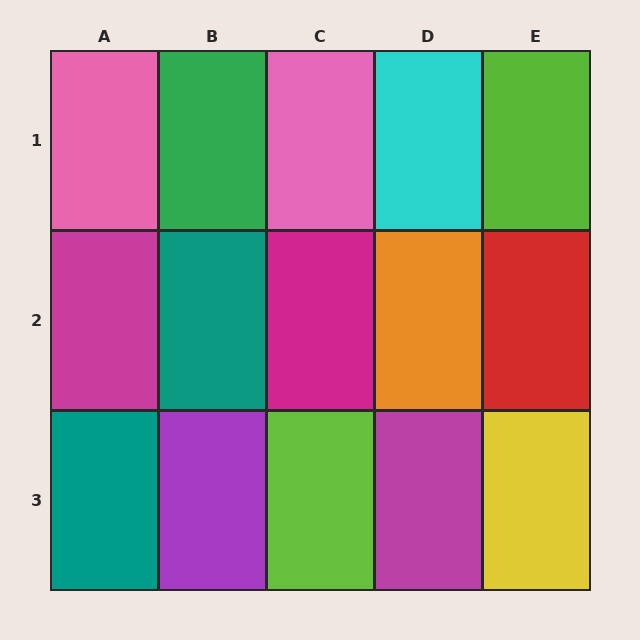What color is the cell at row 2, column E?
Red.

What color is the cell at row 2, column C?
Magenta.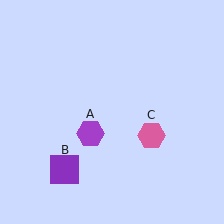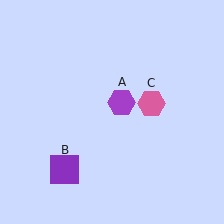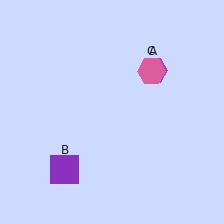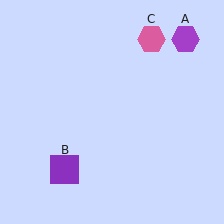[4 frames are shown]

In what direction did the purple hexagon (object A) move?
The purple hexagon (object A) moved up and to the right.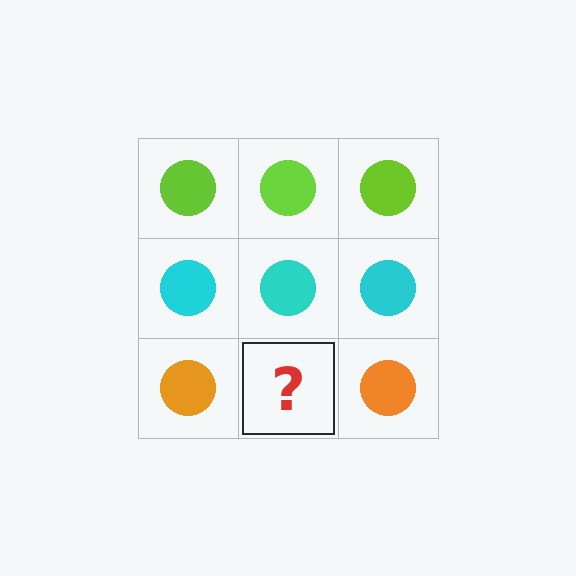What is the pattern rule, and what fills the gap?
The rule is that each row has a consistent color. The gap should be filled with an orange circle.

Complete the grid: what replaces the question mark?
The question mark should be replaced with an orange circle.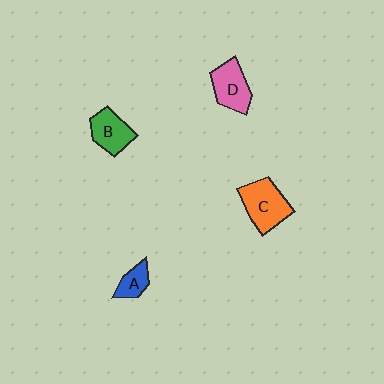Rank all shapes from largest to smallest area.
From largest to smallest: C (orange), D (pink), B (green), A (blue).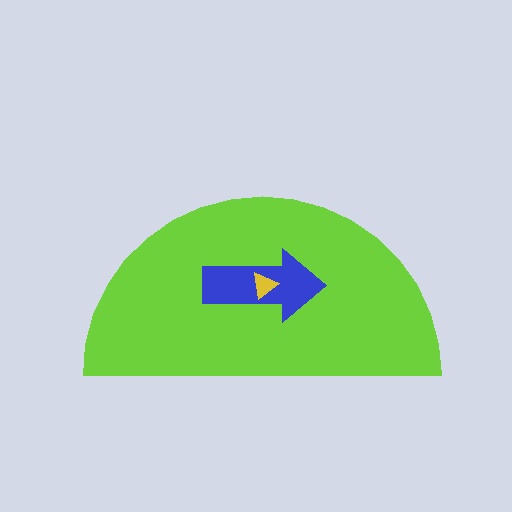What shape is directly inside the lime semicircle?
The blue arrow.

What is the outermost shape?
The lime semicircle.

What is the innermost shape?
The yellow triangle.